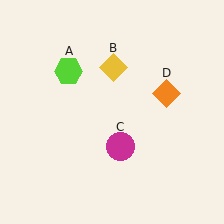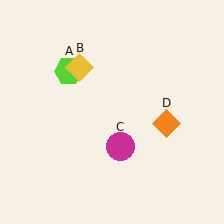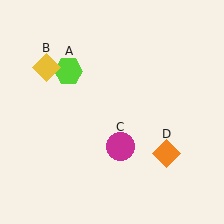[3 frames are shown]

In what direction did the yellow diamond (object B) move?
The yellow diamond (object B) moved left.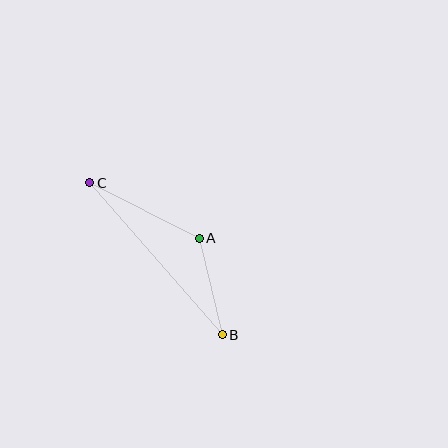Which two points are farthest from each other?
Points B and C are farthest from each other.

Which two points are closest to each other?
Points A and B are closest to each other.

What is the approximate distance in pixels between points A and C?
The distance between A and C is approximately 123 pixels.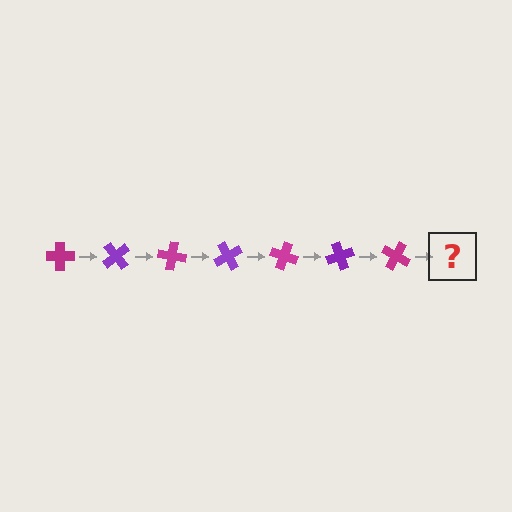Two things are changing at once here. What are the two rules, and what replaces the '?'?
The two rules are that it rotates 50 degrees each step and the color cycles through magenta and purple. The '?' should be a purple cross, rotated 350 degrees from the start.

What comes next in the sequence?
The next element should be a purple cross, rotated 350 degrees from the start.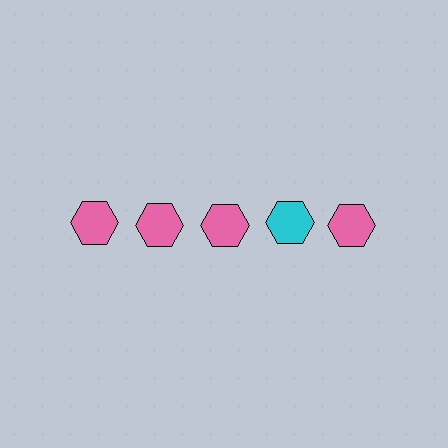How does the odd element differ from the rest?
It has a different color: cyan instead of pink.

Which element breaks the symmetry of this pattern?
The cyan hexagon in the top row, second from right column breaks the symmetry. All other shapes are pink hexagons.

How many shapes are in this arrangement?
There are 5 shapes arranged in a grid pattern.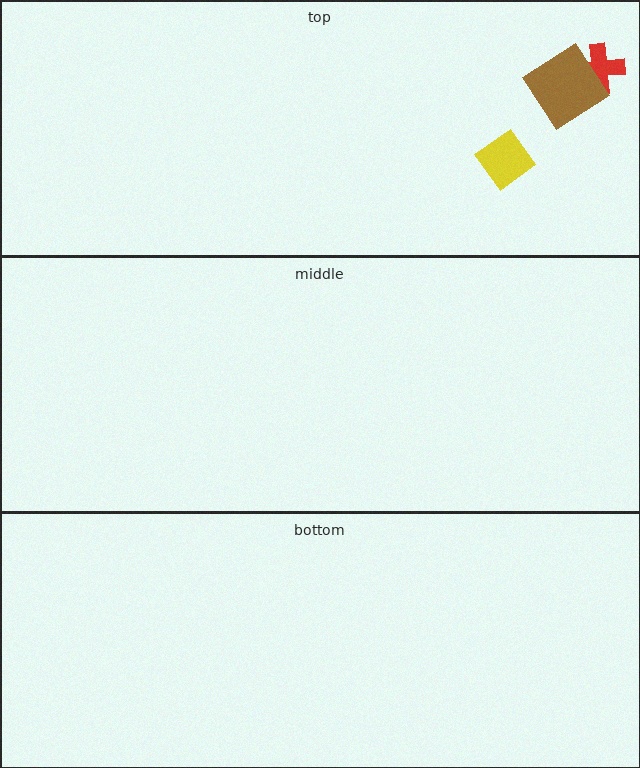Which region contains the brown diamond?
The top region.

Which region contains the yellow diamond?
The top region.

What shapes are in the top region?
The red cross, the yellow diamond, the brown diamond.